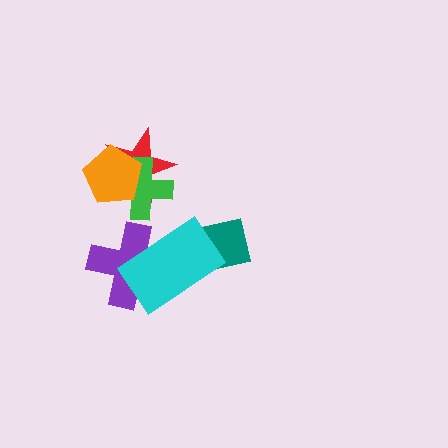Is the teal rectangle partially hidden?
Yes, it is partially covered by another shape.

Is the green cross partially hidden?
Yes, it is partially covered by another shape.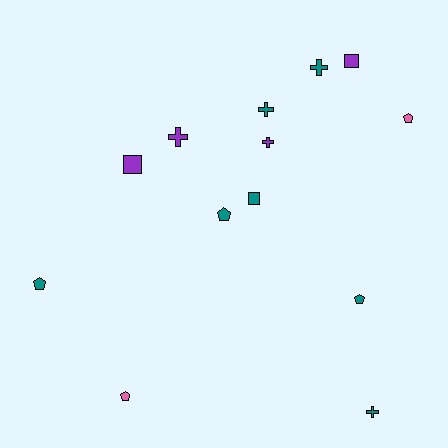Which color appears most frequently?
Teal, with 7 objects.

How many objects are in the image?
There are 13 objects.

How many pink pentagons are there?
There are 2 pink pentagons.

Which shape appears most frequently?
Cross, with 5 objects.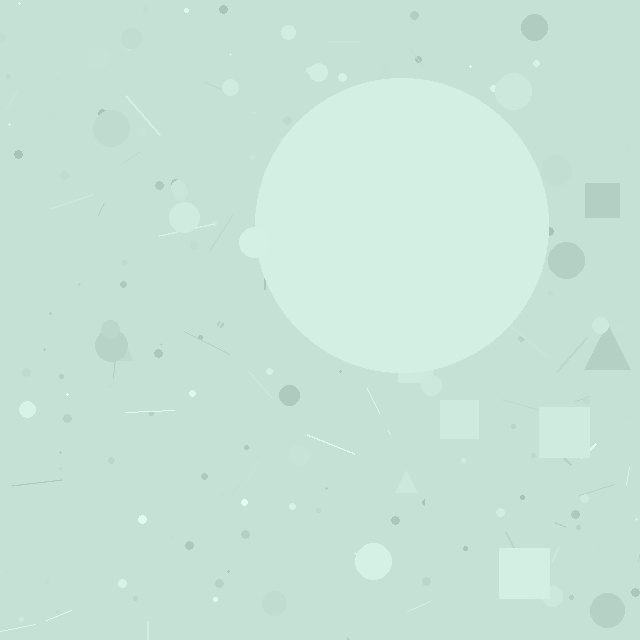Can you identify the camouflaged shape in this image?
The camouflaged shape is a circle.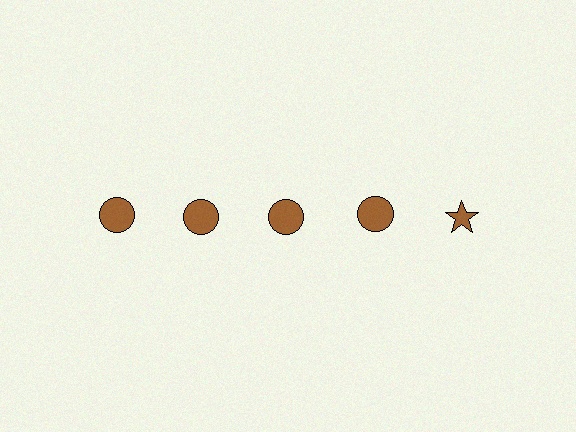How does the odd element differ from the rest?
It has a different shape: star instead of circle.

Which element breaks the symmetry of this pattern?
The brown star in the top row, rightmost column breaks the symmetry. All other shapes are brown circles.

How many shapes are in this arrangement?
There are 5 shapes arranged in a grid pattern.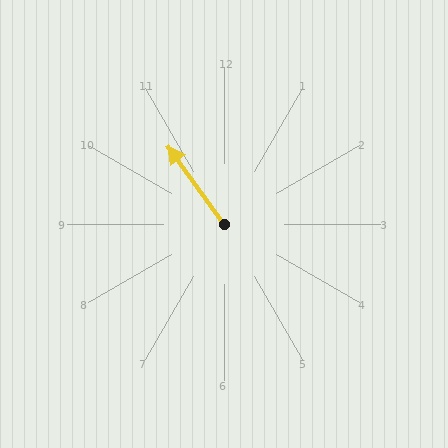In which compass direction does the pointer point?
Northwest.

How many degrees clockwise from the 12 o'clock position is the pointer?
Approximately 324 degrees.